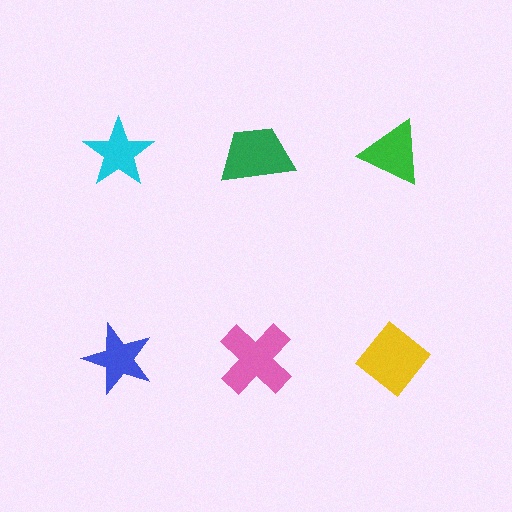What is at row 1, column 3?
A green triangle.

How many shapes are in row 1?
3 shapes.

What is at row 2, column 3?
A yellow diamond.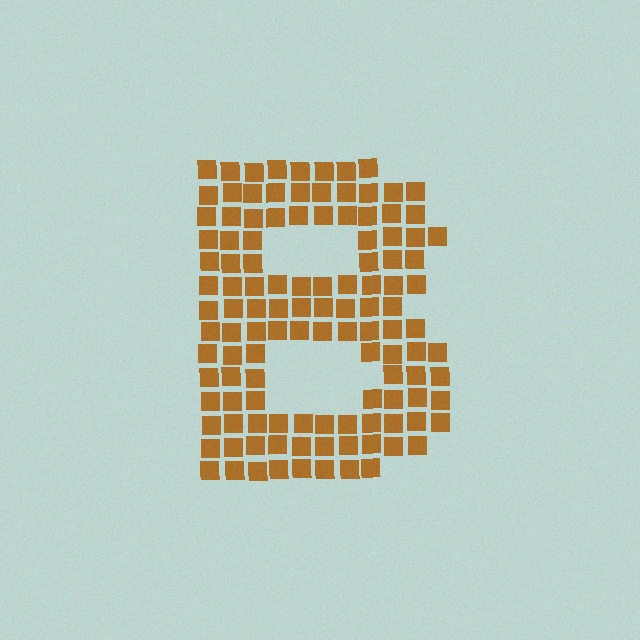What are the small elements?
The small elements are squares.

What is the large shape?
The large shape is the letter B.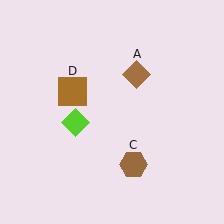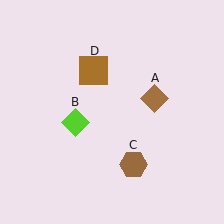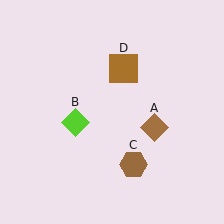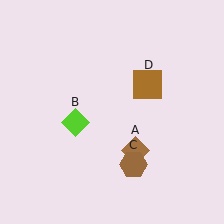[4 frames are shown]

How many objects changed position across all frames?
2 objects changed position: brown diamond (object A), brown square (object D).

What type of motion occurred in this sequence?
The brown diamond (object A), brown square (object D) rotated clockwise around the center of the scene.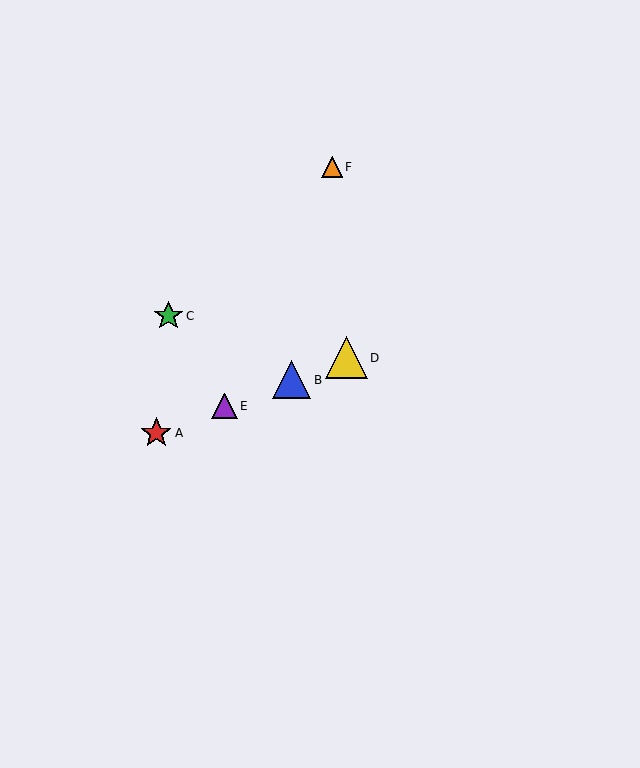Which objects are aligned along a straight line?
Objects A, B, D, E are aligned along a straight line.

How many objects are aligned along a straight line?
4 objects (A, B, D, E) are aligned along a straight line.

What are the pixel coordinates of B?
Object B is at (291, 380).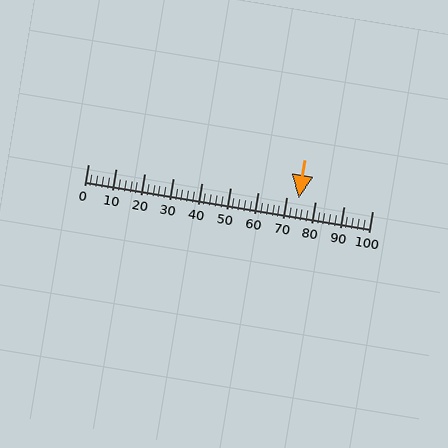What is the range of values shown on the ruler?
The ruler shows values from 0 to 100.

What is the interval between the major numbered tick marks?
The major tick marks are spaced 10 units apart.